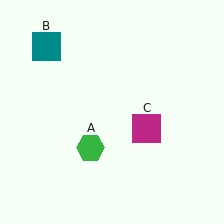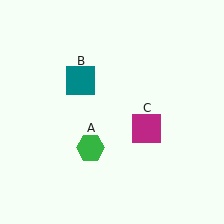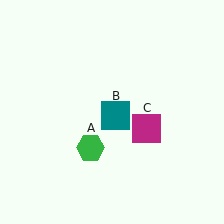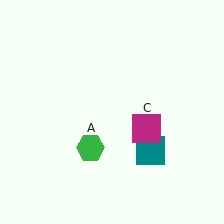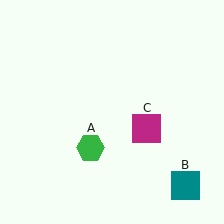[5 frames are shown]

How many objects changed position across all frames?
1 object changed position: teal square (object B).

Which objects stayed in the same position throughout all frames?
Green hexagon (object A) and magenta square (object C) remained stationary.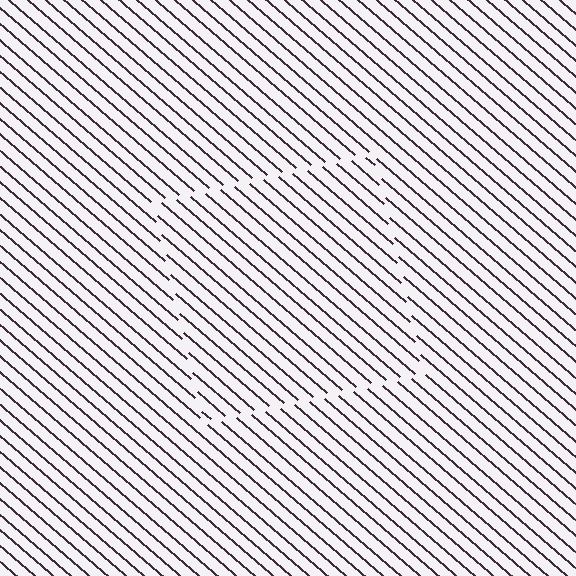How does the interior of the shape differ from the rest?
The interior of the shape contains the same grating, shifted by half a period — the contour is defined by the phase discontinuity where line-ends from the inner and outer gratings abut.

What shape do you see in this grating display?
An illusory square. The interior of the shape contains the same grating, shifted by half a period — the contour is defined by the phase discontinuity where line-ends from the inner and outer gratings abut.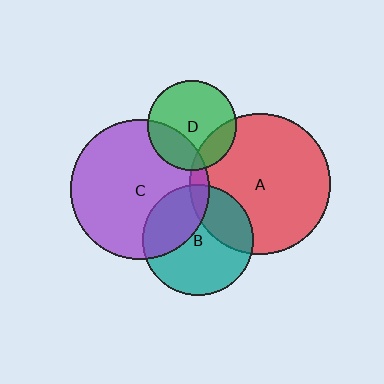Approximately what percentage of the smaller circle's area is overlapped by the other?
Approximately 30%.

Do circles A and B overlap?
Yes.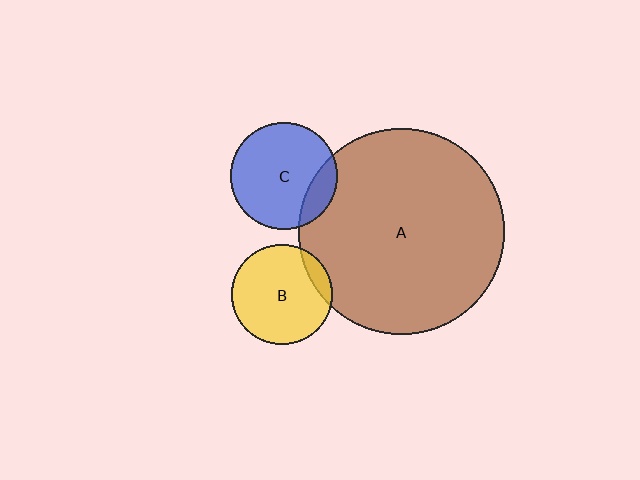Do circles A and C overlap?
Yes.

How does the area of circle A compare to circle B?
Approximately 4.2 times.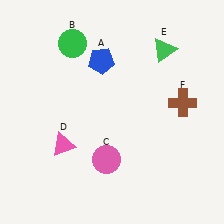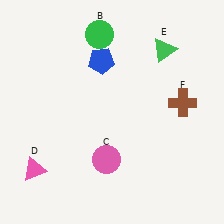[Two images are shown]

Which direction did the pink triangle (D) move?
The pink triangle (D) moved left.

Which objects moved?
The objects that moved are: the green circle (B), the pink triangle (D).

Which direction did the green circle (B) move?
The green circle (B) moved right.